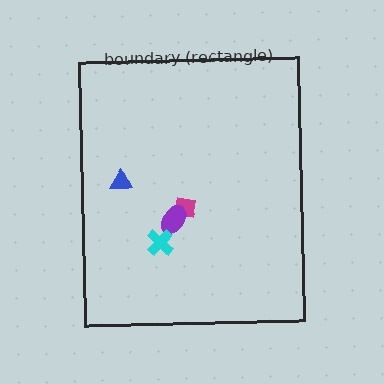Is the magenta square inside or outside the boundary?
Inside.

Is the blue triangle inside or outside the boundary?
Inside.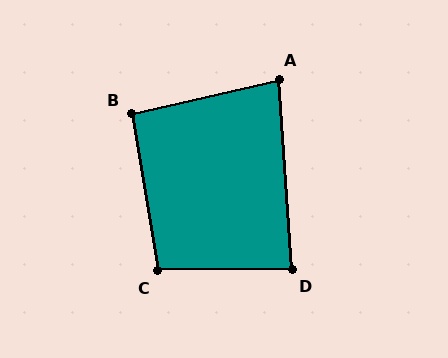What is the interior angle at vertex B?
Approximately 93 degrees (approximately right).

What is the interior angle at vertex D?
Approximately 87 degrees (approximately right).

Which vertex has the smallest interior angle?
A, at approximately 81 degrees.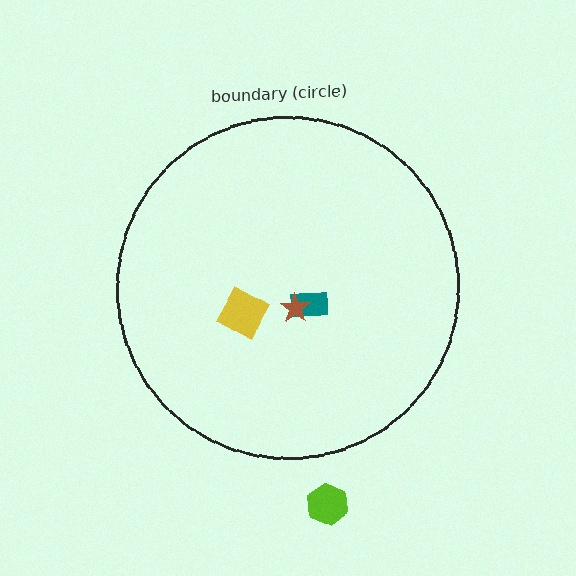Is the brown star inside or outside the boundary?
Inside.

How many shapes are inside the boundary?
3 inside, 1 outside.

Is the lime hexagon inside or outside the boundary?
Outside.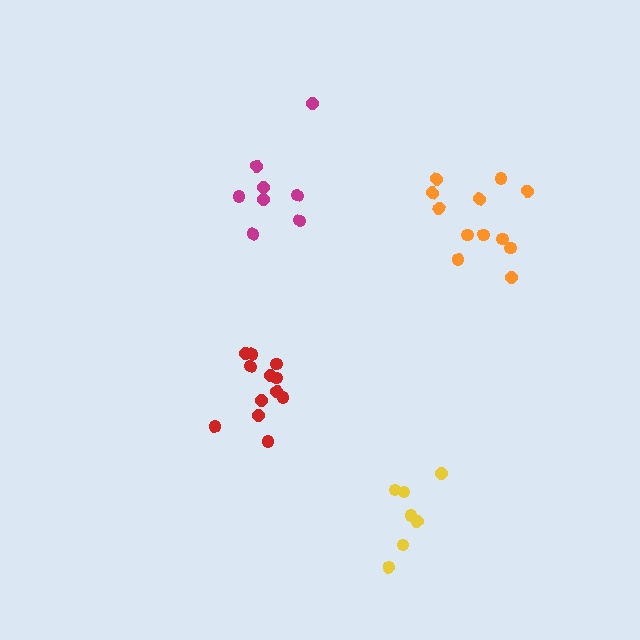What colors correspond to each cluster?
The clusters are colored: magenta, red, orange, yellow.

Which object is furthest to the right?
The orange cluster is rightmost.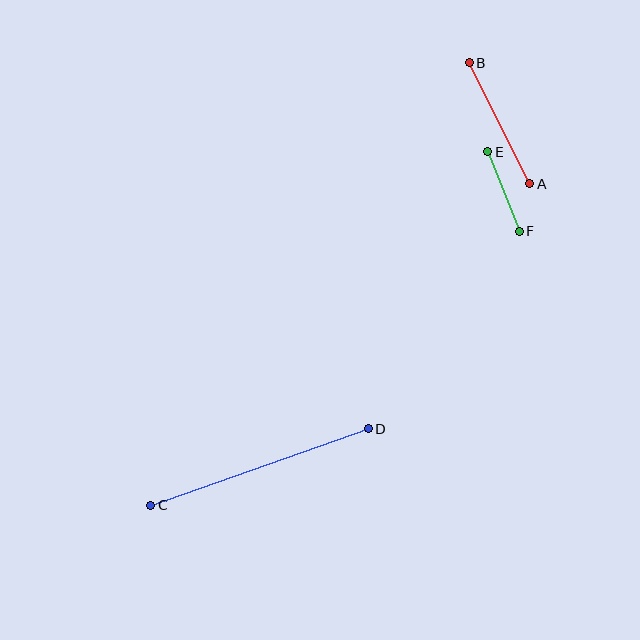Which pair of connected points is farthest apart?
Points C and D are farthest apart.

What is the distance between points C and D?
The distance is approximately 231 pixels.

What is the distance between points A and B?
The distance is approximately 135 pixels.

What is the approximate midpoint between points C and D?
The midpoint is at approximately (259, 467) pixels.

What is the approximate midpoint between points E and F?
The midpoint is at approximately (504, 192) pixels.